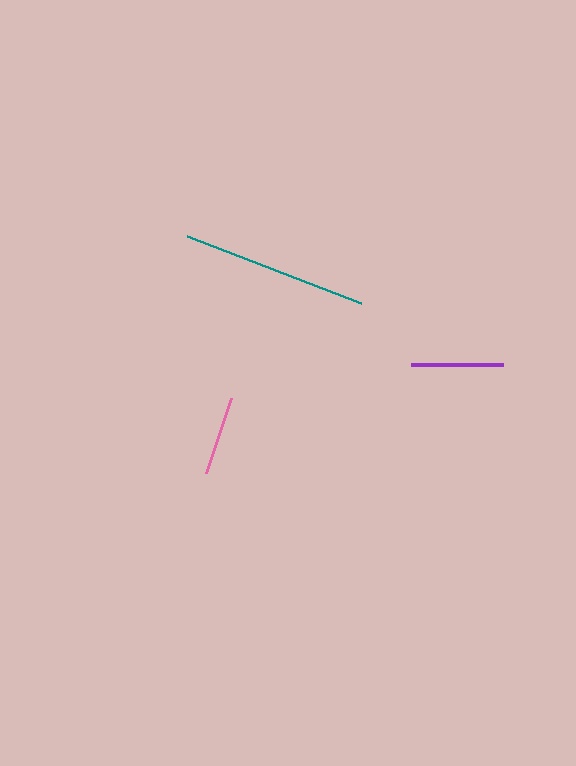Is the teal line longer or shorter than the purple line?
The teal line is longer than the purple line.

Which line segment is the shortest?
The pink line is the shortest at approximately 79 pixels.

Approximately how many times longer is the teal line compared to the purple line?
The teal line is approximately 2.0 times the length of the purple line.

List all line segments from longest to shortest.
From longest to shortest: teal, purple, pink.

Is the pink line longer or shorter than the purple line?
The purple line is longer than the pink line.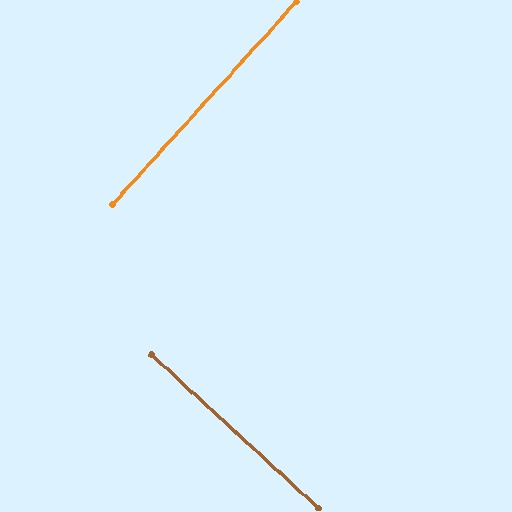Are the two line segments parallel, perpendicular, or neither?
Perpendicular — they meet at approximately 90°.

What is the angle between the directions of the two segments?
Approximately 90 degrees.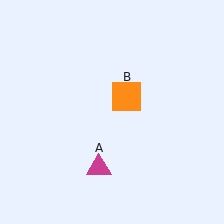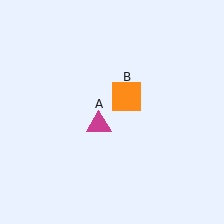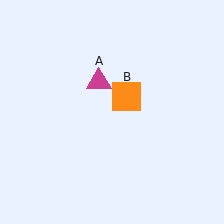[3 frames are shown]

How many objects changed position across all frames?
1 object changed position: magenta triangle (object A).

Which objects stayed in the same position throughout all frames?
Orange square (object B) remained stationary.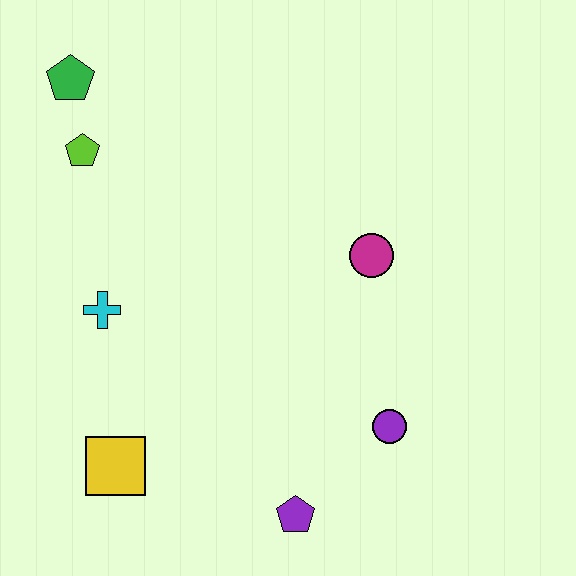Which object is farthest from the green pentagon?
The purple pentagon is farthest from the green pentagon.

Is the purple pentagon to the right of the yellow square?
Yes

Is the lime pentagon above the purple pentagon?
Yes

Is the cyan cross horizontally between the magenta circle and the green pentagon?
Yes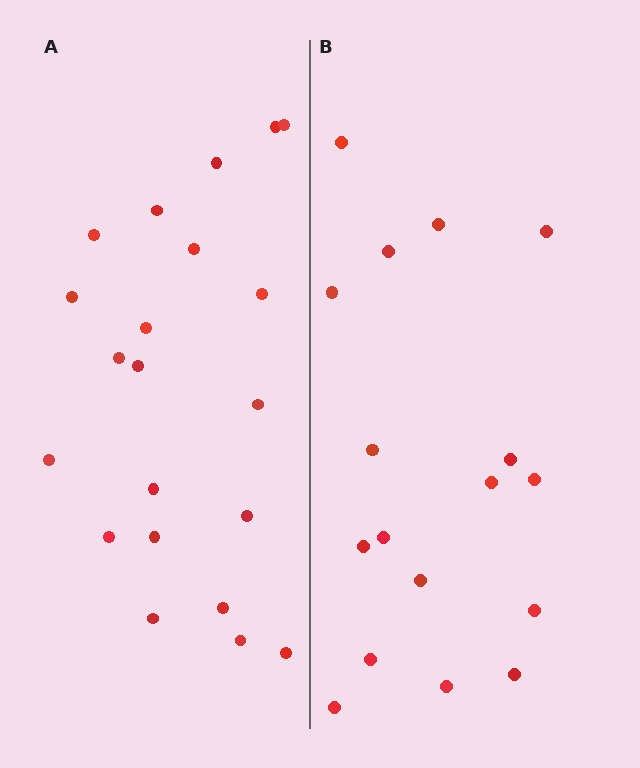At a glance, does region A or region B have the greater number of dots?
Region A (the left region) has more dots.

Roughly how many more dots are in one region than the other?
Region A has about 4 more dots than region B.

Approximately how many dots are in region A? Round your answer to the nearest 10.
About 20 dots. (The exact count is 21, which rounds to 20.)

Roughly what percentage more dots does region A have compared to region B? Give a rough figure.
About 25% more.